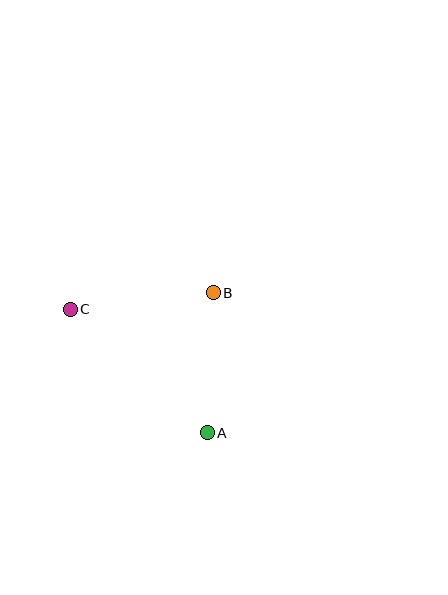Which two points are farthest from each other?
Points A and C are farthest from each other.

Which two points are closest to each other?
Points A and B are closest to each other.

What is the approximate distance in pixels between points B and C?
The distance between B and C is approximately 144 pixels.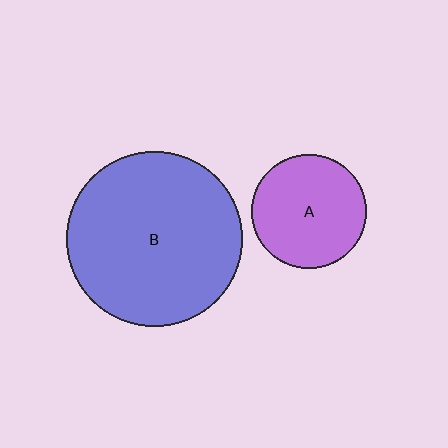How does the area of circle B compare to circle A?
Approximately 2.3 times.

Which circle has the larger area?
Circle B (blue).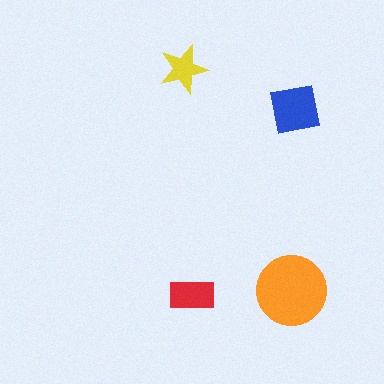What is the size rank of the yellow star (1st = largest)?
4th.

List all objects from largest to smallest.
The orange circle, the blue square, the red rectangle, the yellow star.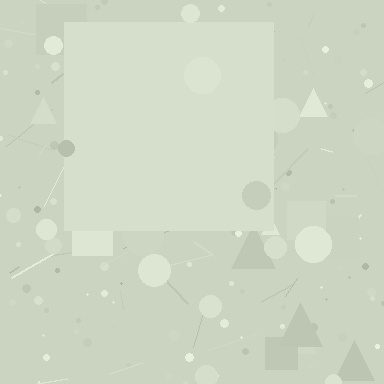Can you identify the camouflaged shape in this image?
The camouflaged shape is a square.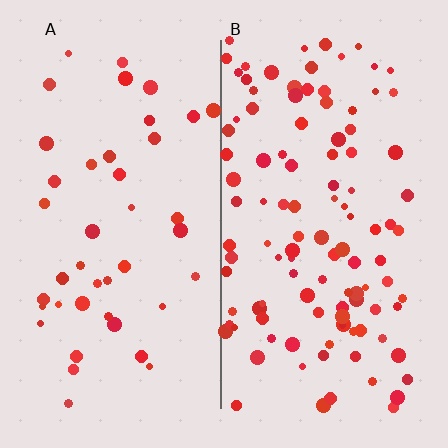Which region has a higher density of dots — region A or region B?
B (the right).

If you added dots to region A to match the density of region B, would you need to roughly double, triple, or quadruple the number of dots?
Approximately triple.